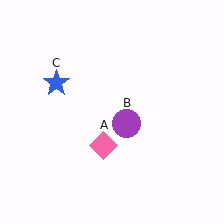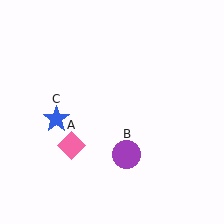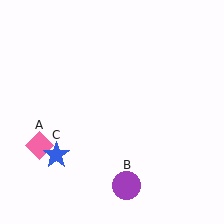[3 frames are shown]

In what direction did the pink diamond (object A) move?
The pink diamond (object A) moved left.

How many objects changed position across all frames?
3 objects changed position: pink diamond (object A), purple circle (object B), blue star (object C).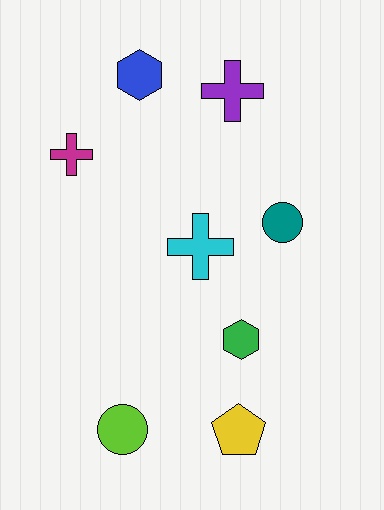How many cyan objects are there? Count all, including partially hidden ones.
There is 1 cyan object.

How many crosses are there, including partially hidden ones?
There are 3 crosses.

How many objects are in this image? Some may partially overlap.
There are 8 objects.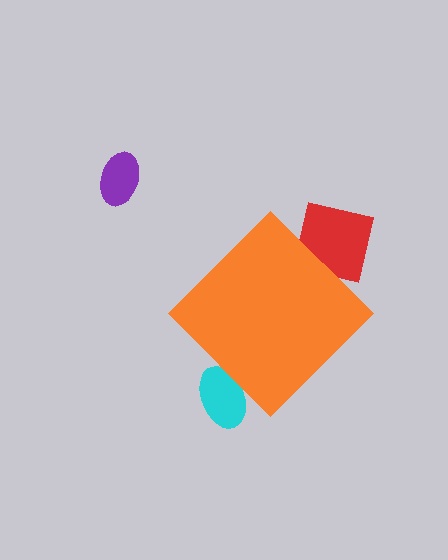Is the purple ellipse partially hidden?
No, the purple ellipse is fully visible.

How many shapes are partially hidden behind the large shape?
2 shapes are partially hidden.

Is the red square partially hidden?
Yes, the red square is partially hidden behind the orange diamond.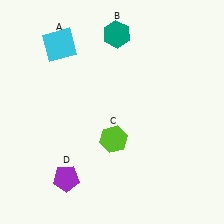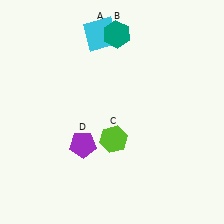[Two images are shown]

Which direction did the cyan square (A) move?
The cyan square (A) moved right.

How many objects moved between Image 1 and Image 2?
2 objects moved between the two images.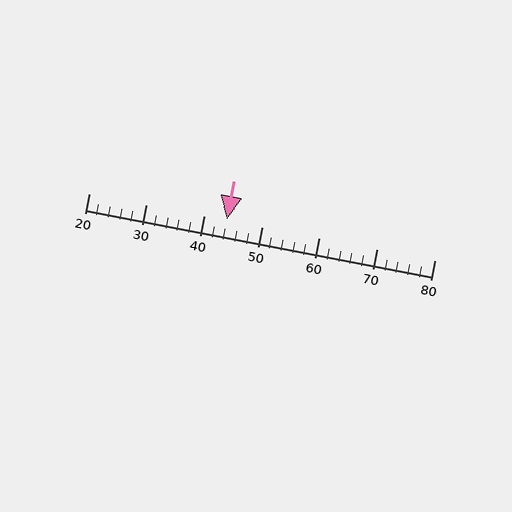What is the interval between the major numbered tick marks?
The major tick marks are spaced 10 units apart.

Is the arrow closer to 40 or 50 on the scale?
The arrow is closer to 40.